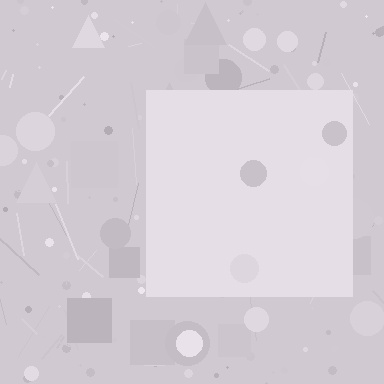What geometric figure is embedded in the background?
A square is embedded in the background.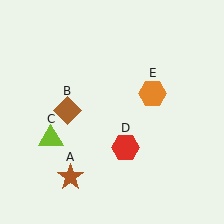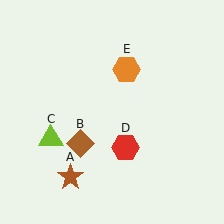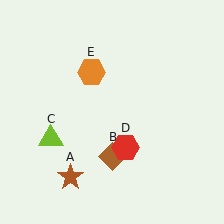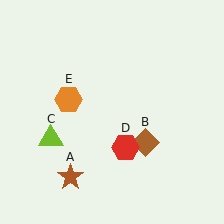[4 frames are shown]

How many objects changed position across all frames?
2 objects changed position: brown diamond (object B), orange hexagon (object E).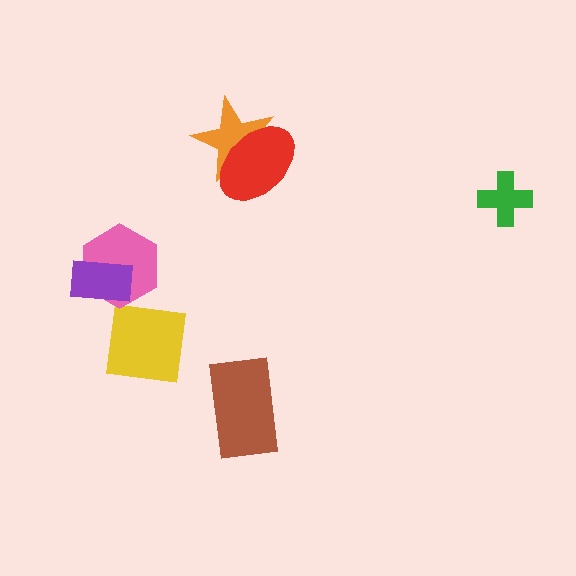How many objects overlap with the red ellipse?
1 object overlaps with the red ellipse.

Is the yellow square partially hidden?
Yes, it is partially covered by another shape.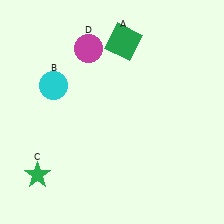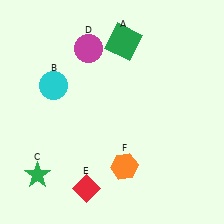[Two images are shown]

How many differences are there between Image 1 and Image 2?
There are 2 differences between the two images.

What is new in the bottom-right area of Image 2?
An orange hexagon (F) was added in the bottom-right area of Image 2.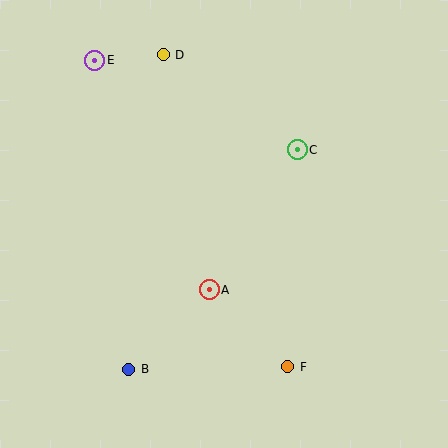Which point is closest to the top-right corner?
Point C is closest to the top-right corner.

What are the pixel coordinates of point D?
Point D is at (163, 55).